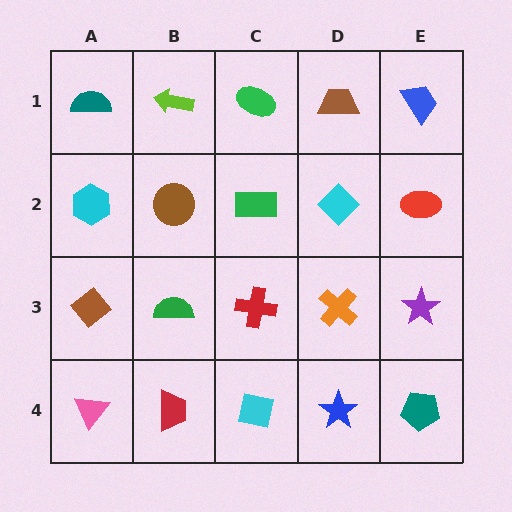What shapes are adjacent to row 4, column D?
An orange cross (row 3, column D), a cyan square (row 4, column C), a teal pentagon (row 4, column E).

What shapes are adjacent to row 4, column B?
A green semicircle (row 3, column B), a pink triangle (row 4, column A), a cyan square (row 4, column C).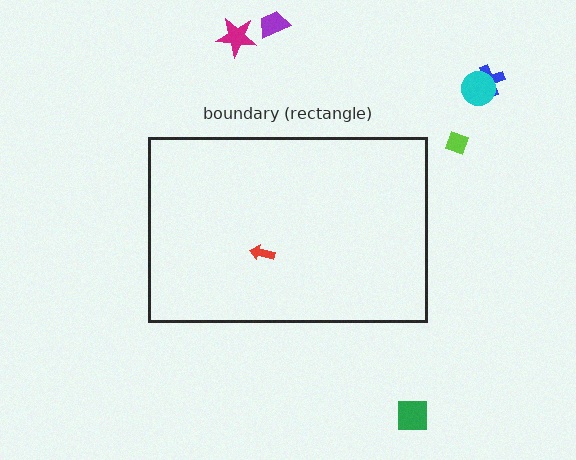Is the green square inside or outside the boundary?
Outside.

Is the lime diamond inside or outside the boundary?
Outside.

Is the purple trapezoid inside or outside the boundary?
Outside.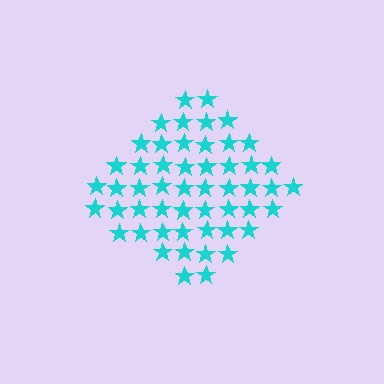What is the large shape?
The large shape is a diamond.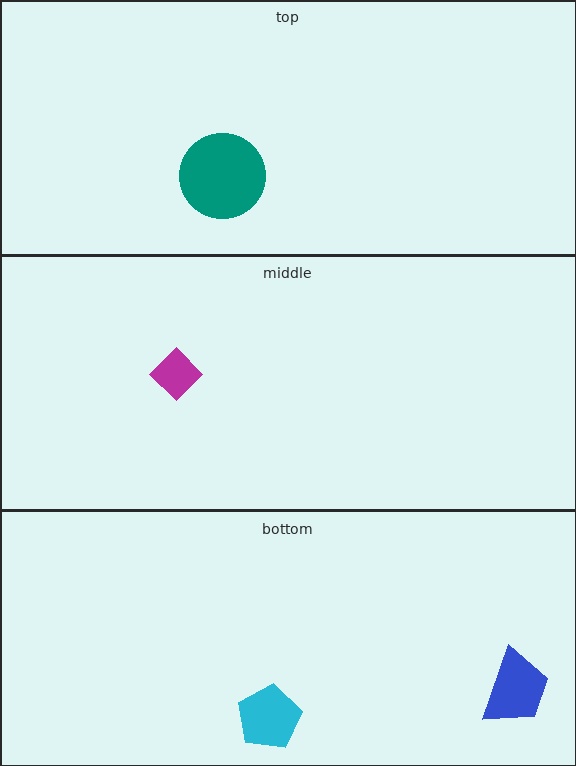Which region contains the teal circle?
The top region.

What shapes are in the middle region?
The magenta diamond.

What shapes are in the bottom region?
The blue trapezoid, the cyan pentagon.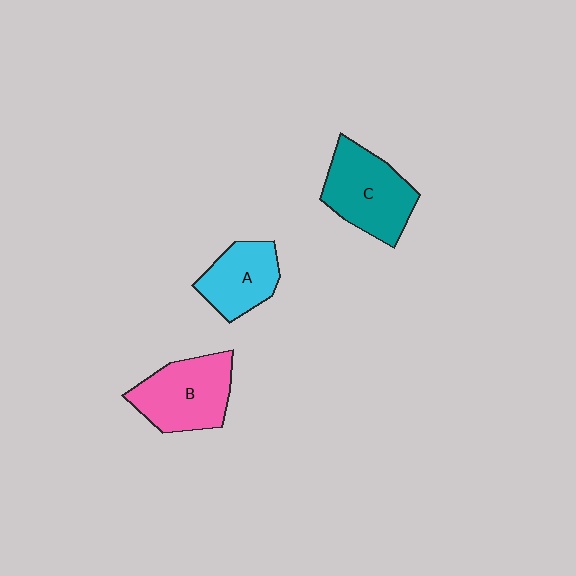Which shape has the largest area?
Shape C (teal).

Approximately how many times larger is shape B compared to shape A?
Approximately 1.3 times.